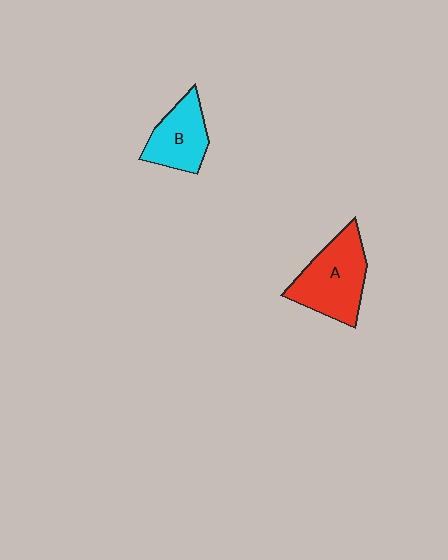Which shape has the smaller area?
Shape B (cyan).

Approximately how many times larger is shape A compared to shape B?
Approximately 1.4 times.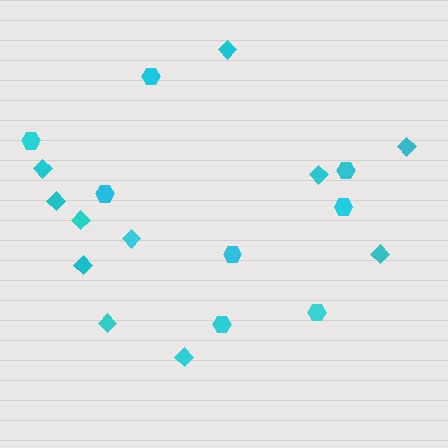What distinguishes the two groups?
There are 2 groups: one group of diamonds (11) and one group of hexagons (8).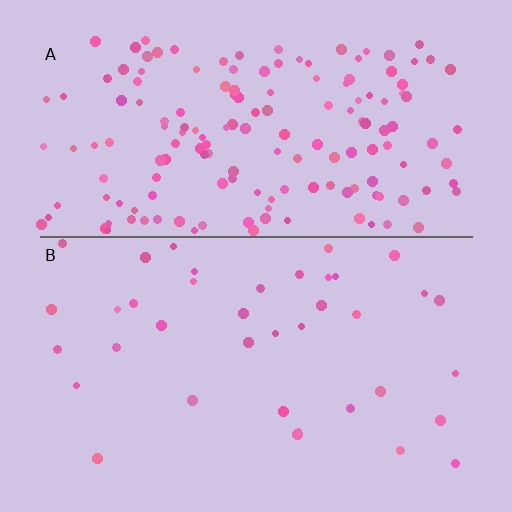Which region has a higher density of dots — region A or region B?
A (the top).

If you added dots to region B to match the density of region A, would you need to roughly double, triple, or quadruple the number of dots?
Approximately quadruple.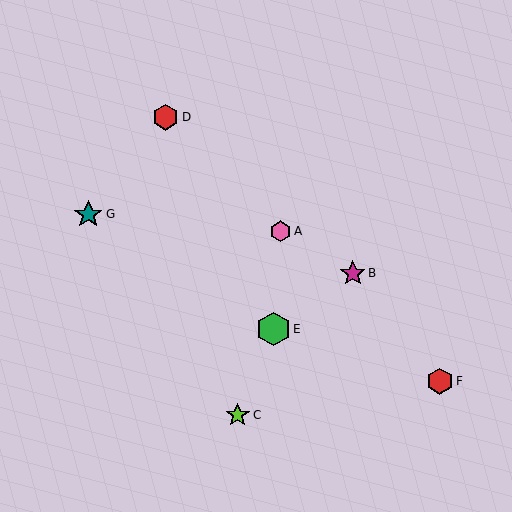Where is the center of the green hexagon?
The center of the green hexagon is at (274, 329).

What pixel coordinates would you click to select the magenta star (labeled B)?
Click at (353, 273) to select the magenta star B.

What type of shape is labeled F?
Shape F is a red hexagon.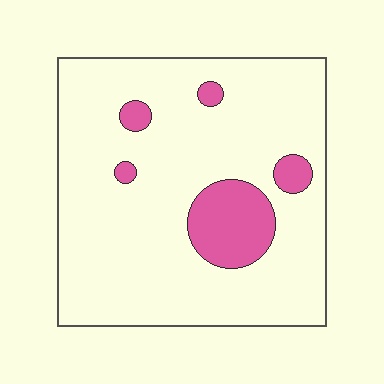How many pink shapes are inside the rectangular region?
5.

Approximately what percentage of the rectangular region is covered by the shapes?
Approximately 15%.